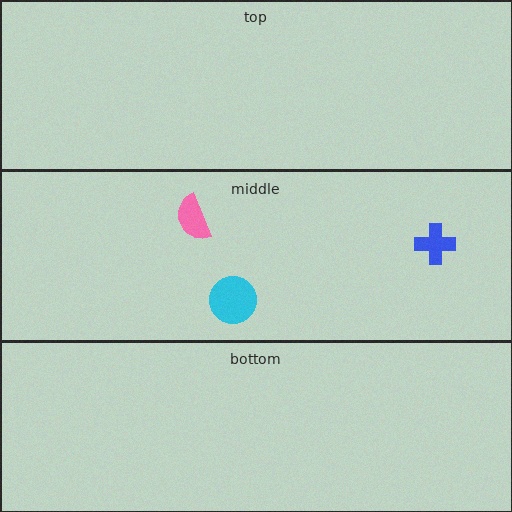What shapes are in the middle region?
The cyan circle, the pink semicircle, the blue cross.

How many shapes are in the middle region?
3.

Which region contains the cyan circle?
The middle region.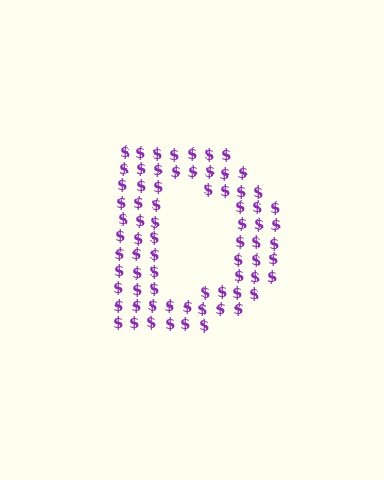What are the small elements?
The small elements are dollar signs.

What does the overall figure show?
The overall figure shows the letter D.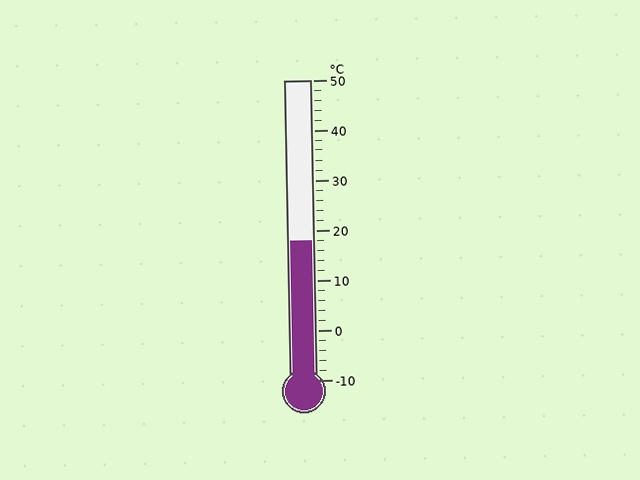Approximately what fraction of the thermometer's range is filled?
The thermometer is filled to approximately 45% of its range.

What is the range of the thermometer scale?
The thermometer scale ranges from -10°C to 50°C.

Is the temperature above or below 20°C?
The temperature is below 20°C.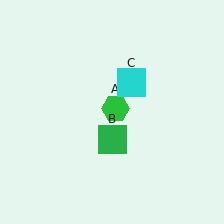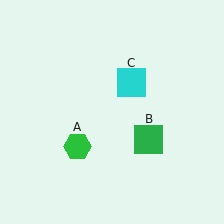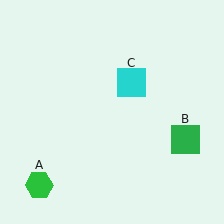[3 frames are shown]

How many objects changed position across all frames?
2 objects changed position: green hexagon (object A), green square (object B).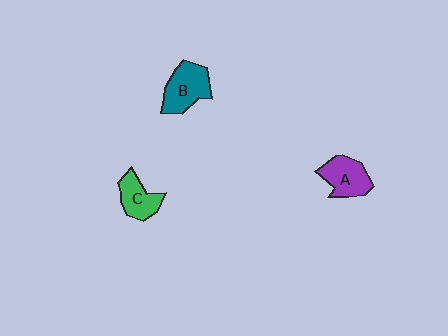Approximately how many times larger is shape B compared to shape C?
Approximately 1.4 times.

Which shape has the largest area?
Shape B (teal).